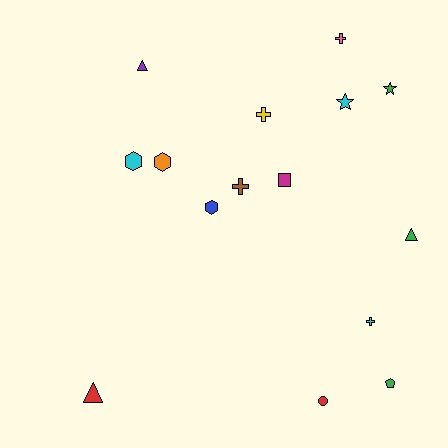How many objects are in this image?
There are 15 objects.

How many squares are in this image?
There is 1 square.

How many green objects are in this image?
There are 3 green objects.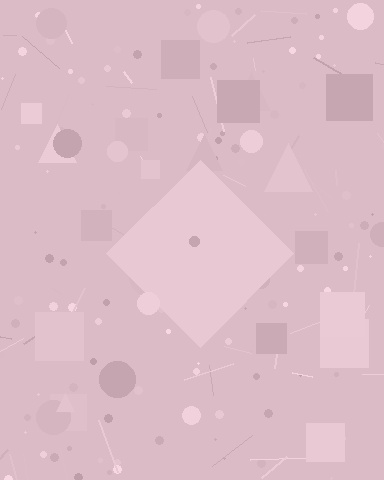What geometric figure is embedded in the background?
A diamond is embedded in the background.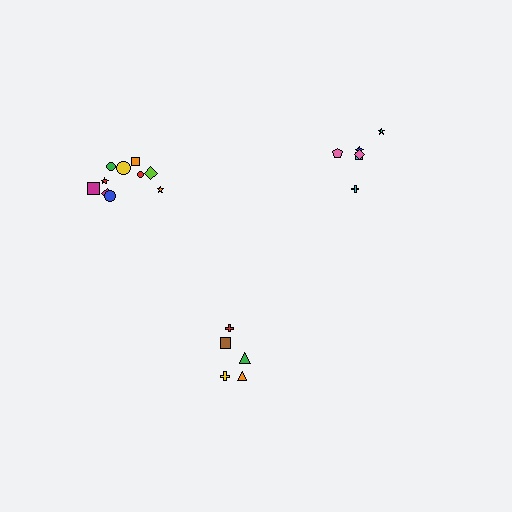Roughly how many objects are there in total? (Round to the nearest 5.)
Roughly 20 objects in total.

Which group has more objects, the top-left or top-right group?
The top-left group.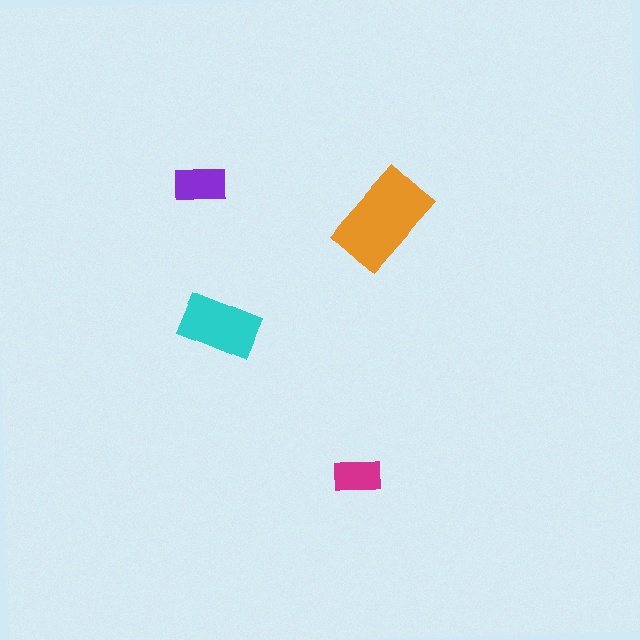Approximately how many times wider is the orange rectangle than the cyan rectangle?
About 1.5 times wider.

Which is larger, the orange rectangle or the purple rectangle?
The orange one.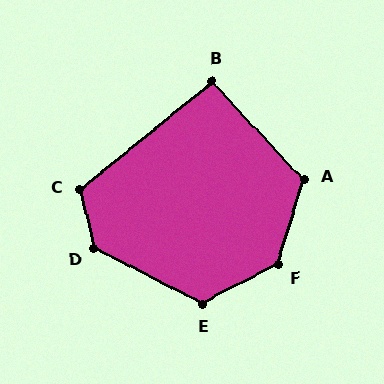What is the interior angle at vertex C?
Approximately 115 degrees (obtuse).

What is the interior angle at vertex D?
Approximately 132 degrees (obtuse).